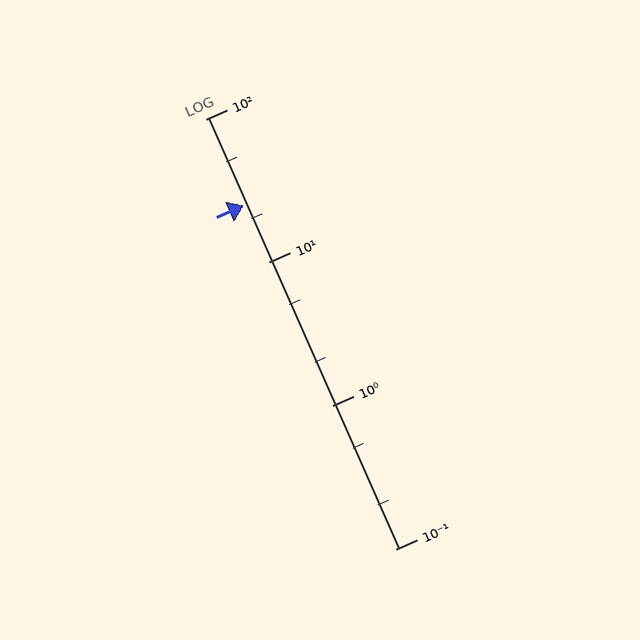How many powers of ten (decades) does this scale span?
The scale spans 3 decades, from 0.1 to 100.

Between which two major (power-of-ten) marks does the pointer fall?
The pointer is between 10 and 100.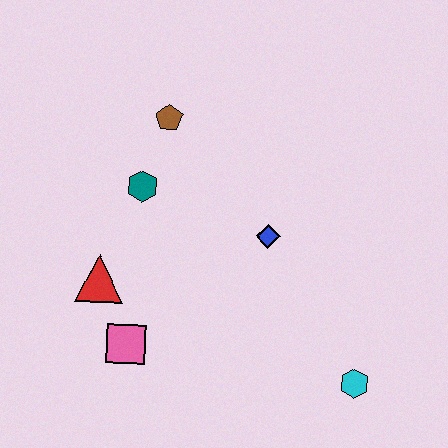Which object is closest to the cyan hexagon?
The blue diamond is closest to the cyan hexagon.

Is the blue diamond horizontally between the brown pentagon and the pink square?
No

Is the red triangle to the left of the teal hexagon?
Yes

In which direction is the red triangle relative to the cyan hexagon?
The red triangle is to the left of the cyan hexagon.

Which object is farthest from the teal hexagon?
The cyan hexagon is farthest from the teal hexagon.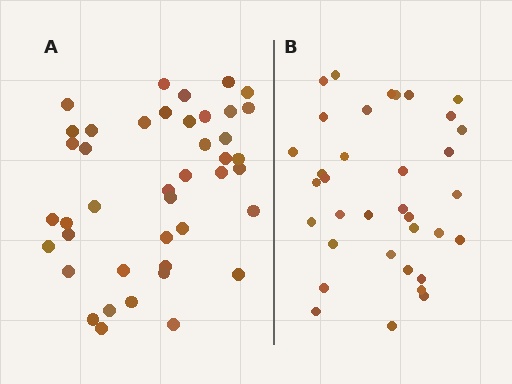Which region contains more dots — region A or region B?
Region A (the left region) has more dots.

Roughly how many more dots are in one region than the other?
Region A has roughly 8 or so more dots than region B.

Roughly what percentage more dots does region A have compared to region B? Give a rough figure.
About 20% more.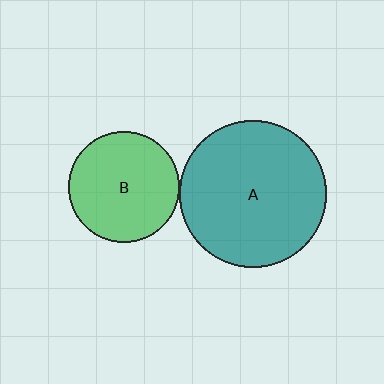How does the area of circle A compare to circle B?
Approximately 1.7 times.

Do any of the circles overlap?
No, none of the circles overlap.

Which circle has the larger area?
Circle A (teal).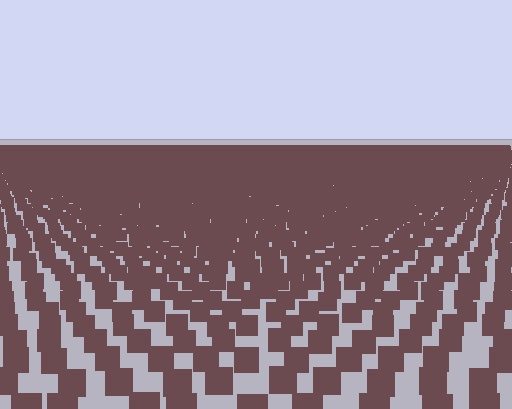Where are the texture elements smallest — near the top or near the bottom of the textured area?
Near the top.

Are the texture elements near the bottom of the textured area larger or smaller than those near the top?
Larger. Near the bottom, elements are closer to the viewer and appear at a bigger on-screen size.